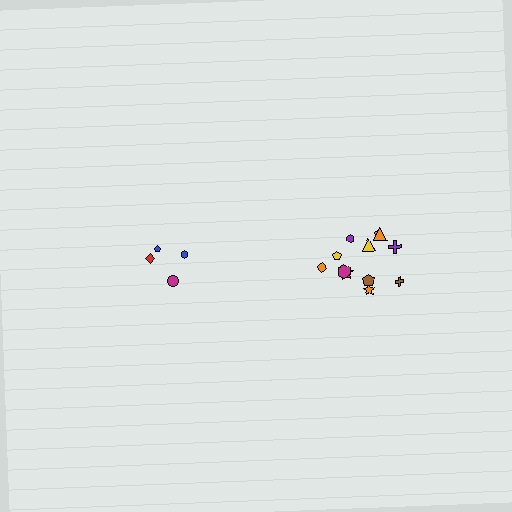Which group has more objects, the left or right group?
The right group.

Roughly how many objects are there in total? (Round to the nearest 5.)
Roughly 15 objects in total.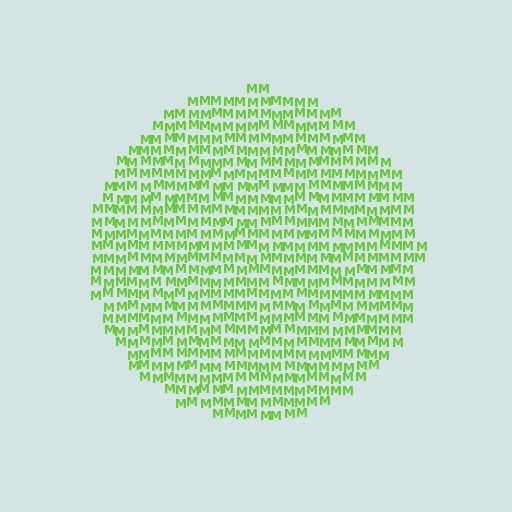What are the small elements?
The small elements are letter M's.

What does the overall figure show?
The overall figure shows a circle.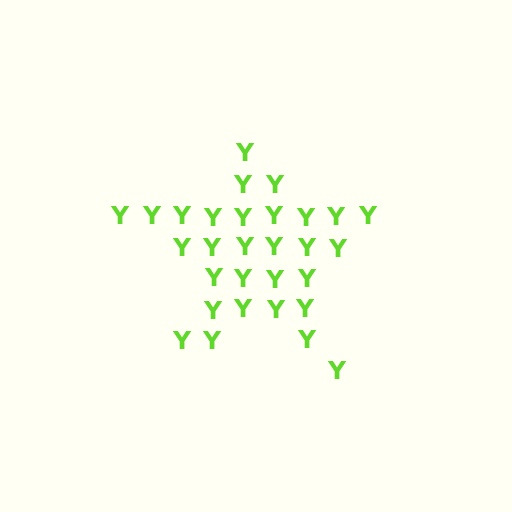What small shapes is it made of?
It is made of small letter Y's.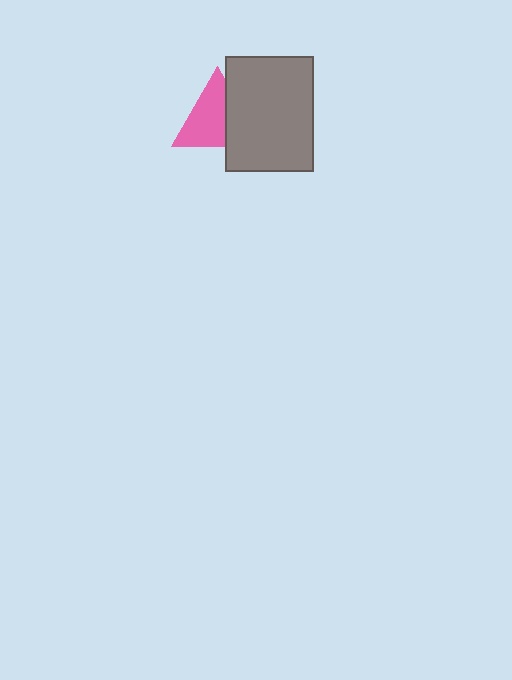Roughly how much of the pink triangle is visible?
Most of it is visible (roughly 66%).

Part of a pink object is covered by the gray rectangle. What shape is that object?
It is a triangle.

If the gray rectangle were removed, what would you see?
You would see the complete pink triangle.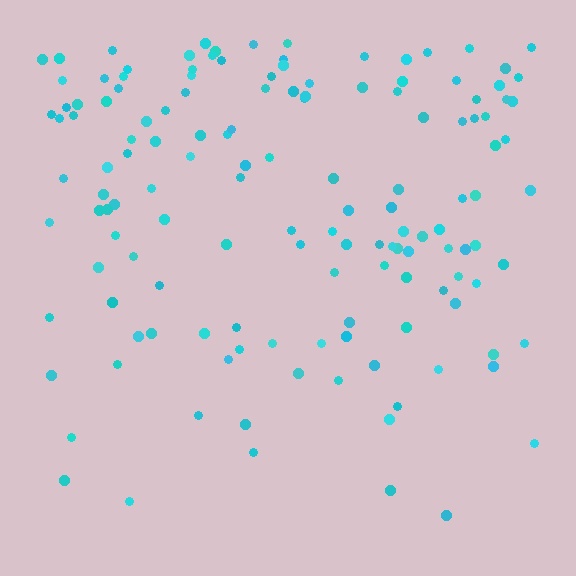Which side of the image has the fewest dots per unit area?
The bottom.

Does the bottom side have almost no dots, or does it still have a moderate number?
Still a moderate number, just noticeably fewer than the top.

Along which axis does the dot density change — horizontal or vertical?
Vertical.